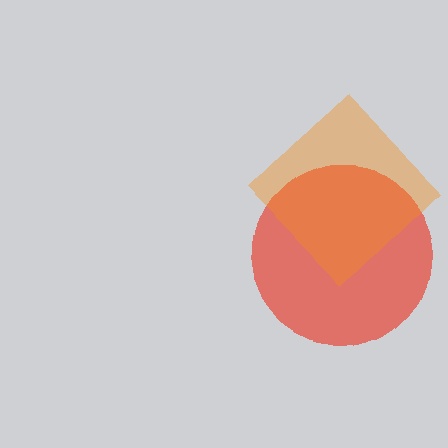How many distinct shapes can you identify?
There are 2 distinct shapes: a red circle, an orange diamond.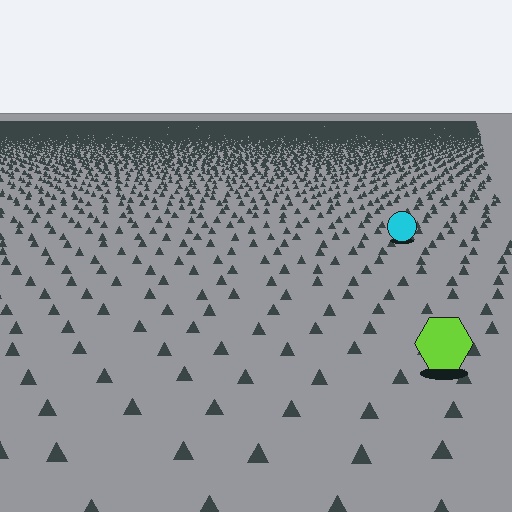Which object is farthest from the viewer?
The cyan circle is farthest from the viewer. It appears smaller and the ground texture around it is denser.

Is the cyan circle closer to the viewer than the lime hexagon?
No. The lime hexagon is closer — you can tell from the texture gradient: the ground texture is coarser near it.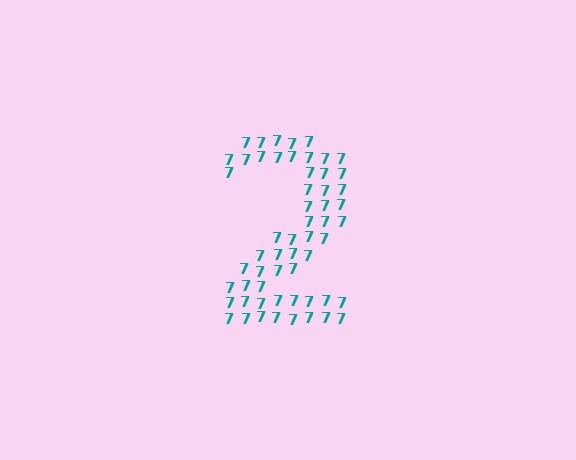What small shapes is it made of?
It is made of small digit 7's.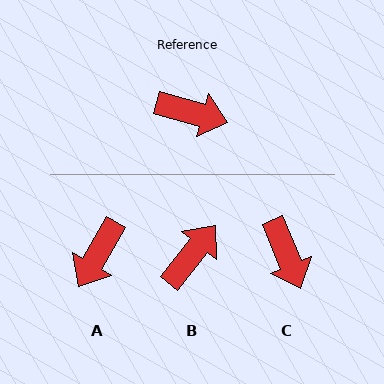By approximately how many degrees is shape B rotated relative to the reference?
Approximately 67 degrees counter-clockwise.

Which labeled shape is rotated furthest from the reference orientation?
A, about 104 degrees away.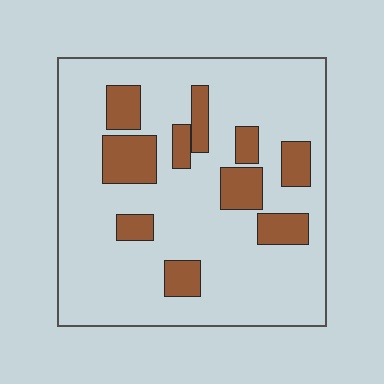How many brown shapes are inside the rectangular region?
10.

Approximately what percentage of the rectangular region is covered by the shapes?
Approximately 20%.